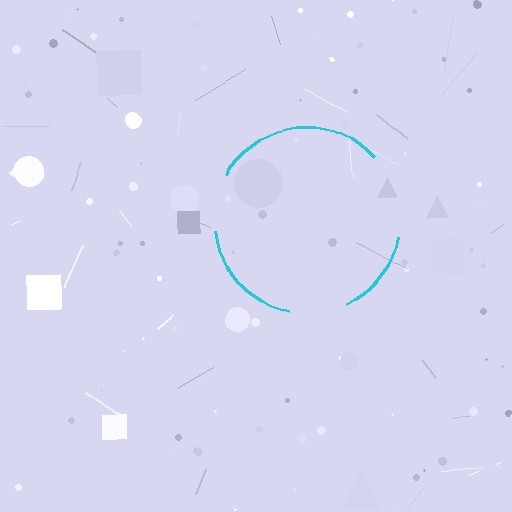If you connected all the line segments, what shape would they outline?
They would outline a circle.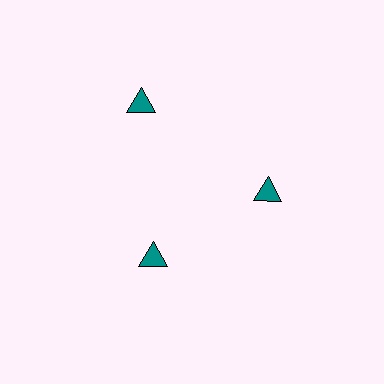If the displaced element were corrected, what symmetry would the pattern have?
It would have 3-fold rotational symmetry — the pattern would map onto itself every 120 degrees.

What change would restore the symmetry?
The symmetry would be restored by moving it inward, back onto the ring so that all 3 triangles sit at equal angles and equal distance from the center.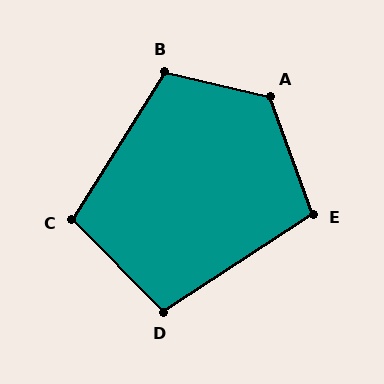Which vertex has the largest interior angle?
A, at approximately 123 degrees.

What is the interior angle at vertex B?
Approximately 109 degrees (obtuse).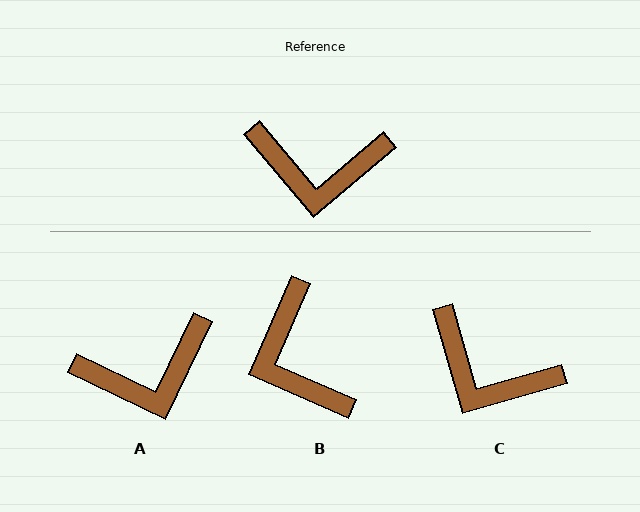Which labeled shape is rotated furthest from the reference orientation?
B, about 64 degrees away.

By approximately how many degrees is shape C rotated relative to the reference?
Approximately 24 degrees clockwise.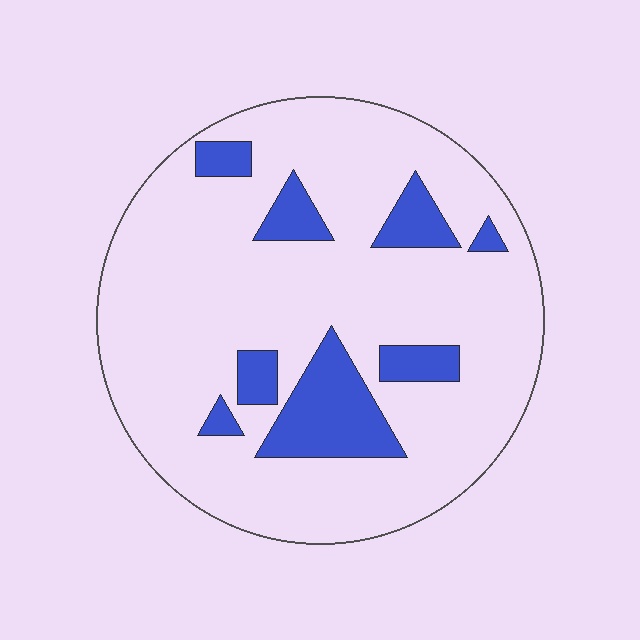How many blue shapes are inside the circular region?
8.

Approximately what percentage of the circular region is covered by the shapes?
Approximately 15%.